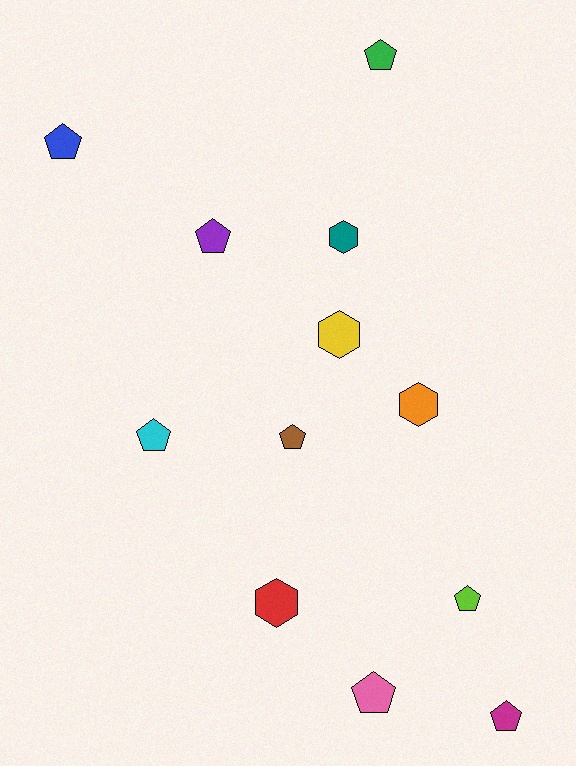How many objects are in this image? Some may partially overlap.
There are 12 objects.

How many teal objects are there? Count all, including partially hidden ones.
There is 1 teal object.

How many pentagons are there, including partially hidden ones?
There are 8 pentagons.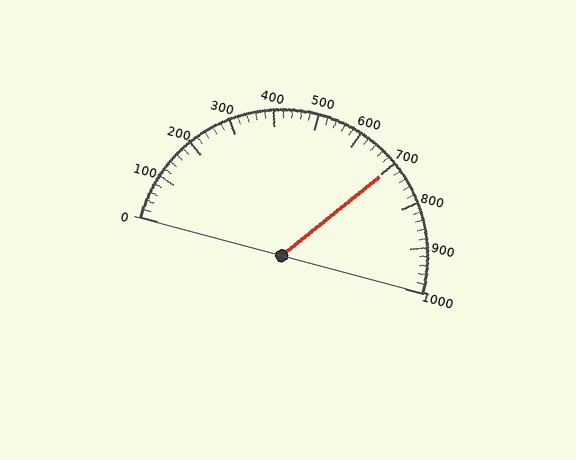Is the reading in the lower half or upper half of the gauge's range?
The reading is in the upper half of the range (0 to 1000).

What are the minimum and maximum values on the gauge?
The gauge ranges from 0 to 1000.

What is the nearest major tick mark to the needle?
The nearest major tick mark is 700.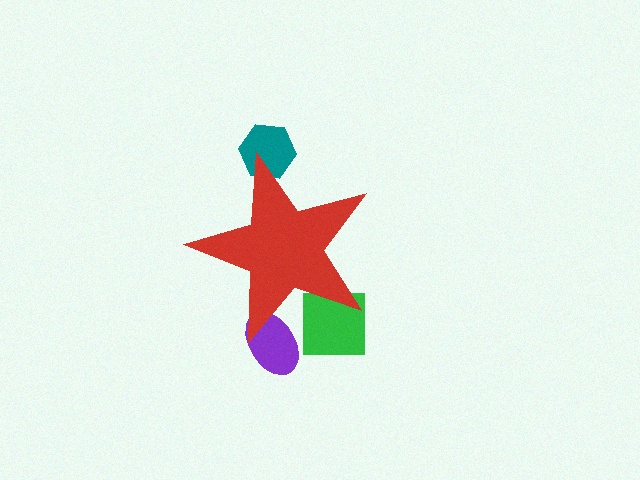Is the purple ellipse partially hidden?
Yes, the purple ellipse is partially hidden behind the red star.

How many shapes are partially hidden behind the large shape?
3 shapes are partially hidden.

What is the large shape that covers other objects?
A red star.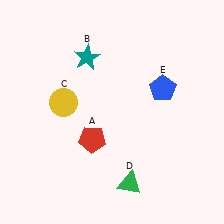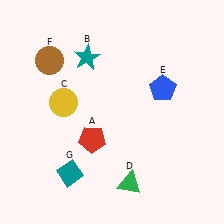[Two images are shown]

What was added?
A brown circle (F), a teal diamond (G) were added in Image 2.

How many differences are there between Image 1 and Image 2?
There are 2 differences between the two images.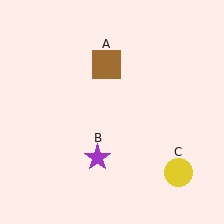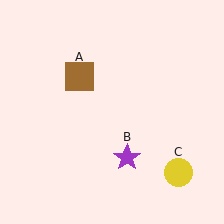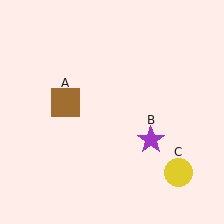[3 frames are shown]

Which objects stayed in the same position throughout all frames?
Yellow circle (object C) remained stationary.